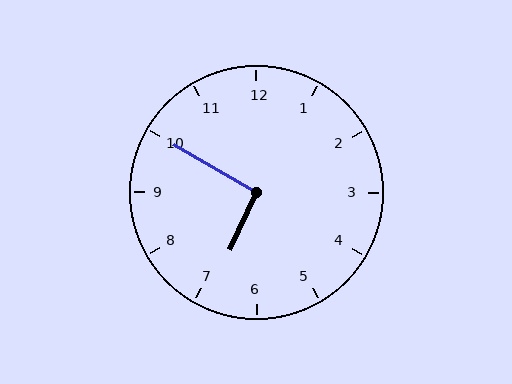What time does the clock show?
6:50.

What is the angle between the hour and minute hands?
Approximately 95 degrees.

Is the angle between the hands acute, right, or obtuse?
It is right.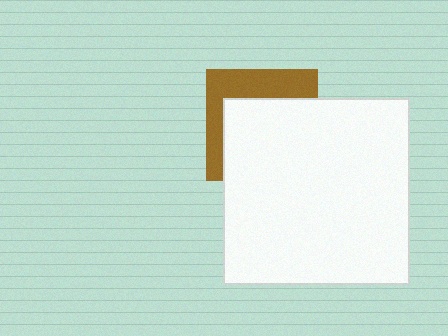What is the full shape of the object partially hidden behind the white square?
The partially hidden object is a brown square.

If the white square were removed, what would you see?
You would see the complete brown square.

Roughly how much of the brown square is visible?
A small part of it is visible (roughly 37%).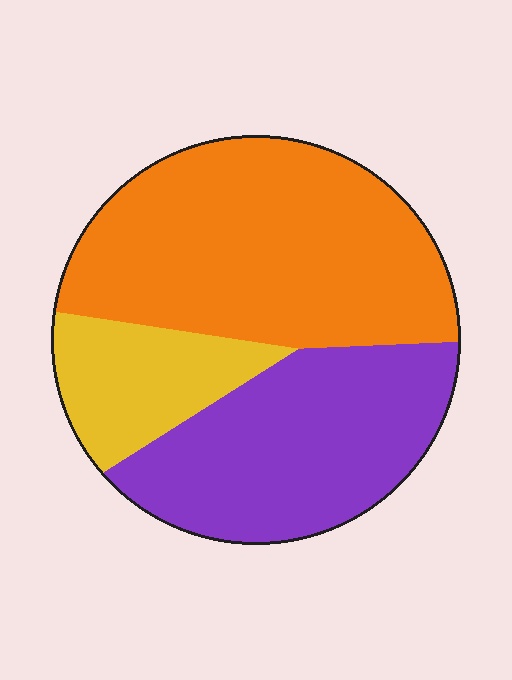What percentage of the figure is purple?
Purple takes up between a third and a half of the figure.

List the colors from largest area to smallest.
From largest to smallest: orange, purple, yellow.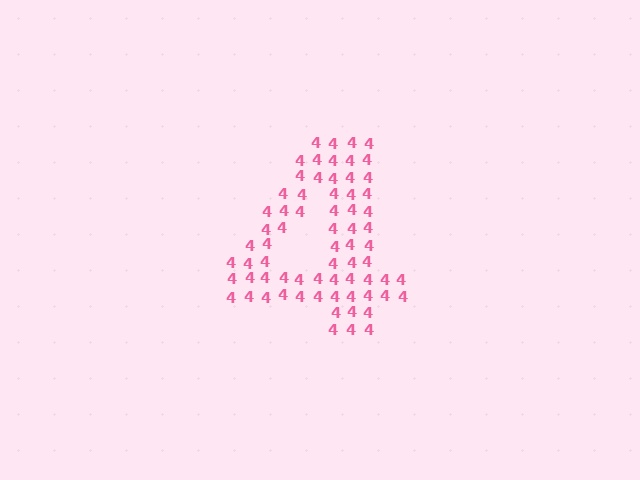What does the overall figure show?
The overall figure shows the digit 4.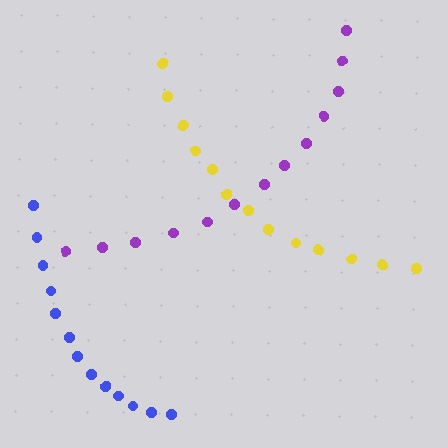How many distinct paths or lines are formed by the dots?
There are 3 distinct paths.